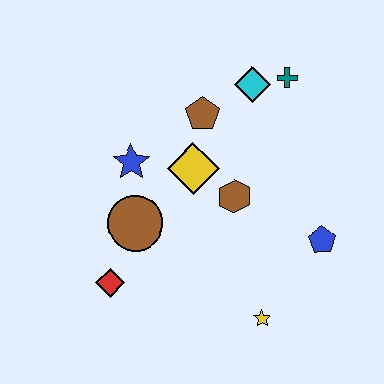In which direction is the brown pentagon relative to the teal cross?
The brown pentagon is to the left of the teal cross.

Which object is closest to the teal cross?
The cyan diamond is closest to the teal cross.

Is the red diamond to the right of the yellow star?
No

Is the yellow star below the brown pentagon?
Yes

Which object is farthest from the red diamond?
The teal cross is farthest from the red diamond.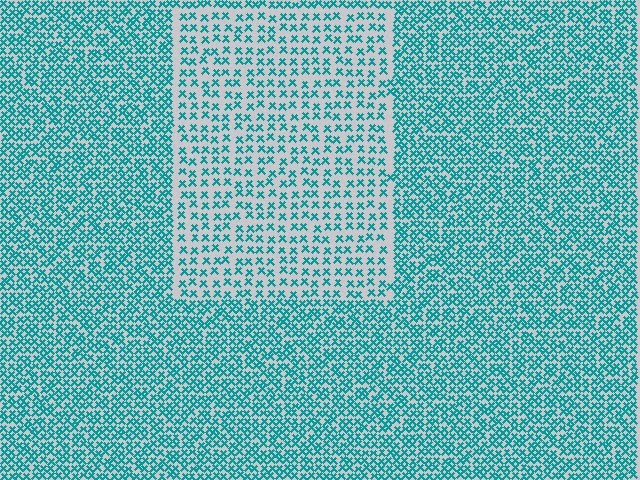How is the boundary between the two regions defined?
The boundary is defined by a change in element density (approximately 2.0x ratio). All elements are the same color, size, and shape.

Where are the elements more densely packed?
The elements are more densely packed outside the rectangle boundary.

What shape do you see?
I see a rectangle.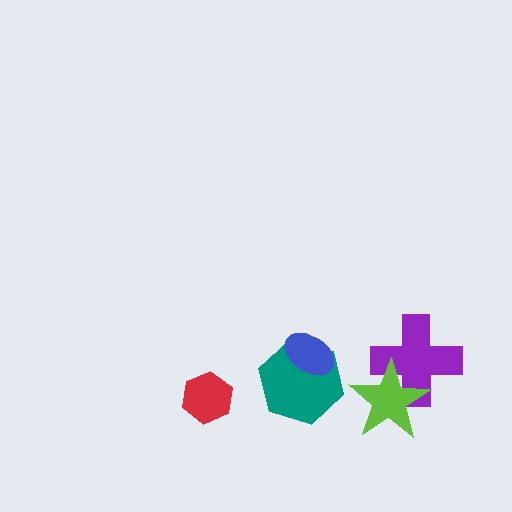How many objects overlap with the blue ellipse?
1 object overlaps with the blue ellipse.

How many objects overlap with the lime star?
1 object overlaps with the lime star.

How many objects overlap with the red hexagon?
0 objects overlap with the red hexagon.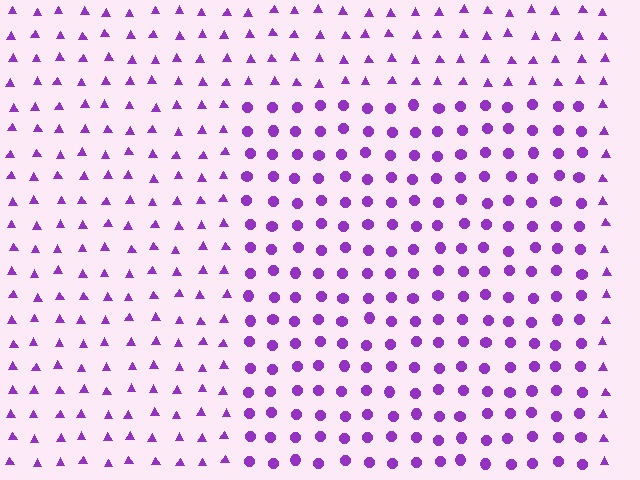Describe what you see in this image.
The image is filled with small purple elements arranged in a uniform grid. A rectangle-shaped region contains circles, while the surrounding area contains triangles. The boundary is defined purely by the change in element shape.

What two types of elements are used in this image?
The image uses circles inside the rectangle region and triangles outside it.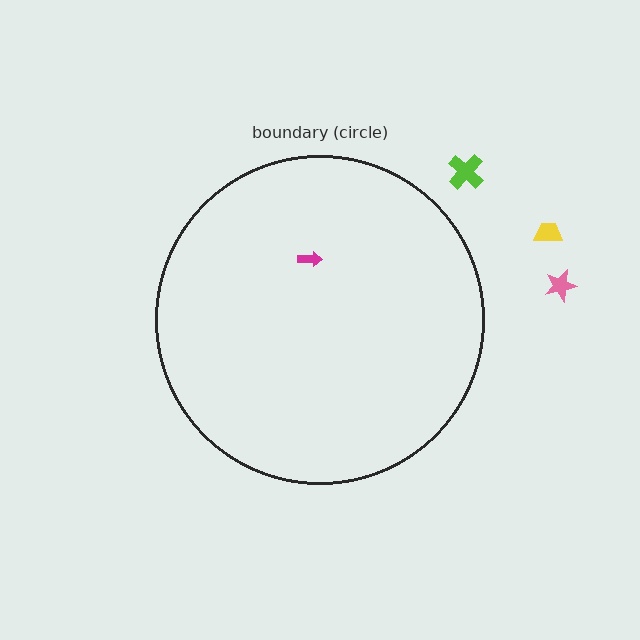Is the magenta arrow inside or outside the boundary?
Inside.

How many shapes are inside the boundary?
1 inside, 3 outside.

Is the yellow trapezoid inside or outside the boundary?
Outside.